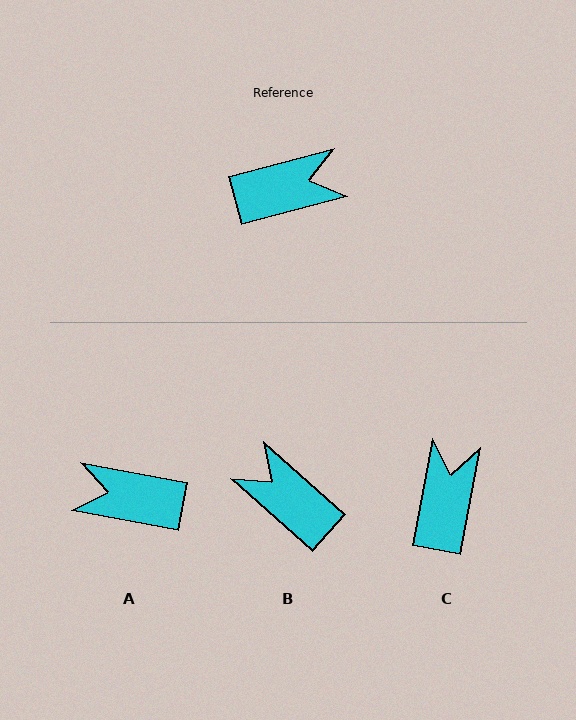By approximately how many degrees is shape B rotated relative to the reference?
Approximately 123 degrees counter-clockwise.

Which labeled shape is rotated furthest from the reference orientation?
A, about 155 degrees away.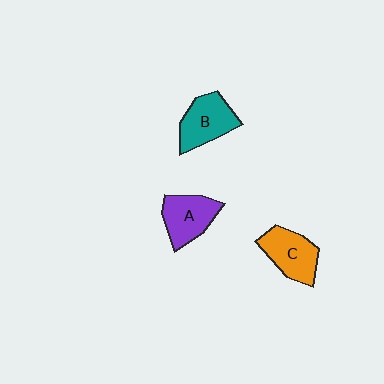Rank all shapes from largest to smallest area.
From largest to smallest: B (teal), C (orange), A (purple).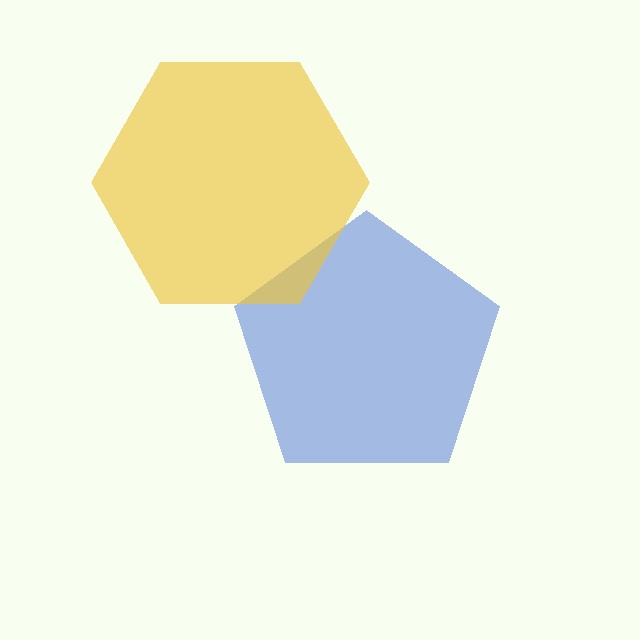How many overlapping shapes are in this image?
There are 2 overlapping shapes in the image.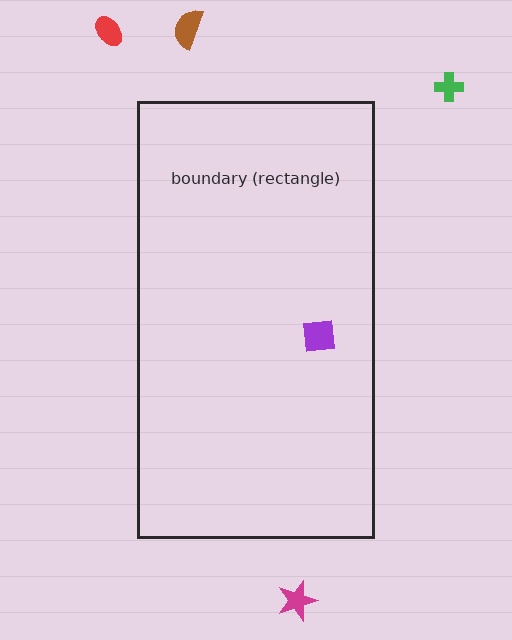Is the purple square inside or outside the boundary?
Inside.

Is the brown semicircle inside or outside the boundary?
Outside.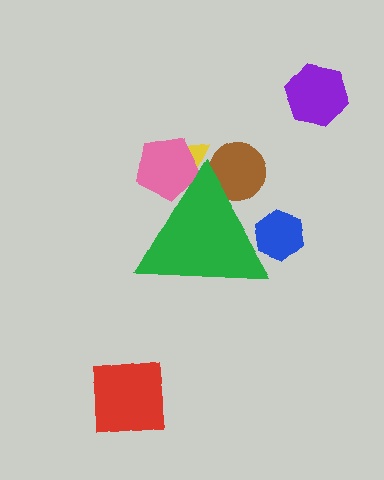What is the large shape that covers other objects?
A green triangle.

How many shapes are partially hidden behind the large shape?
4 shapes are partially hidden.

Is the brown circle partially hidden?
Yes, the brown circle is partially hidden behind the green triangle.